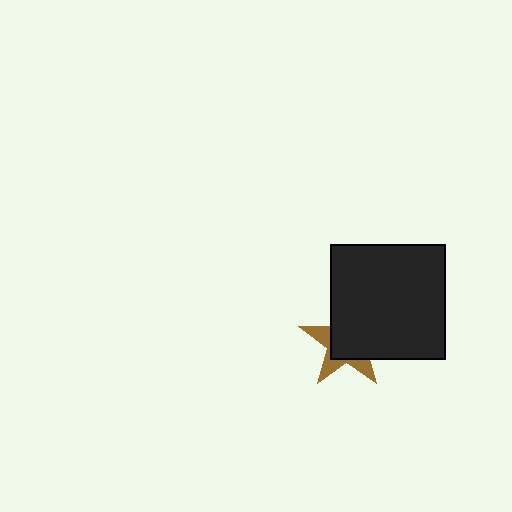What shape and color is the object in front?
The object in front is a black square.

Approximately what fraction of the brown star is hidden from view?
Roughly 65% of the brown star is hidden behind the black square.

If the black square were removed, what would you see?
You would see the complete brown star.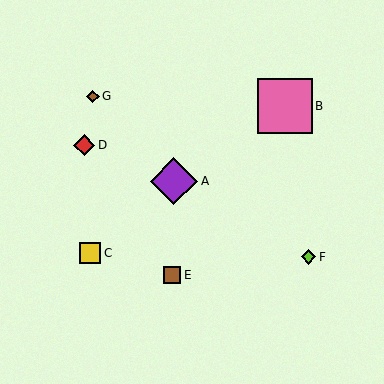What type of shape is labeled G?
Shape G is a brown diamond.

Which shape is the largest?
The pink square (labeled B) is the largest.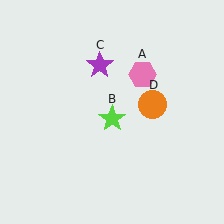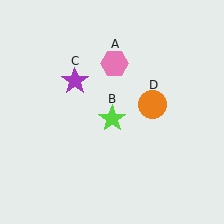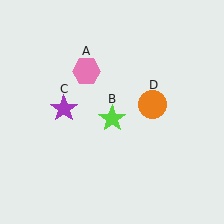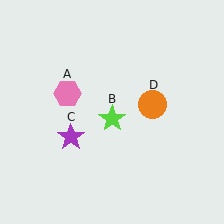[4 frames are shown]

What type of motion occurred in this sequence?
The pink hexagon (object A), purple star (object C) rotated counterclockwise around the center of the scene.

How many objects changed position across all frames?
2 objects changed position: pink hexagon (object A), purple star (object C).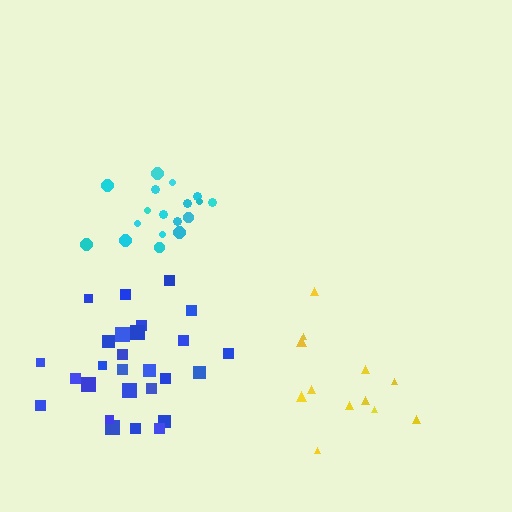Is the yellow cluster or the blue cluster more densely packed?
Blue.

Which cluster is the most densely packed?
Cyan.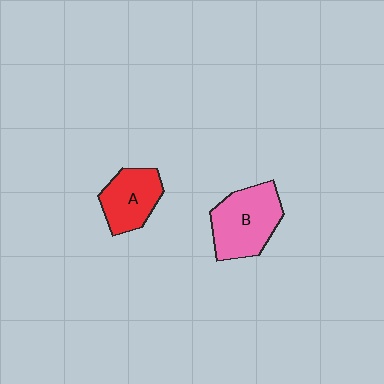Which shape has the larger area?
Shape B (pink).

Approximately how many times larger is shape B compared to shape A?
Approximately 1.3 times.